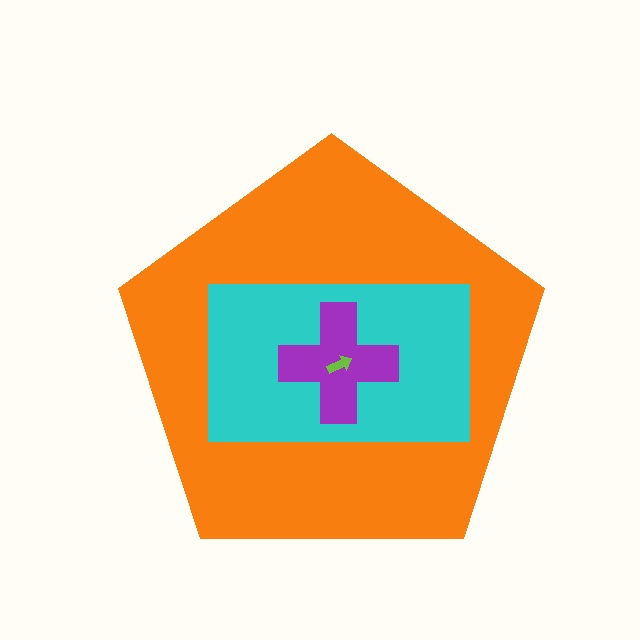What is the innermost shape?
The lime arrow.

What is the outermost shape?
The orange pentagon.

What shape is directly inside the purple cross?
The lime arrow.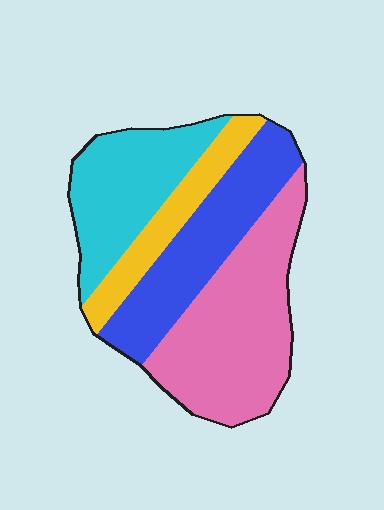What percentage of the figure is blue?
Blue covers around 25% of the figure.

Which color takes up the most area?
Pink, at roughly 35%.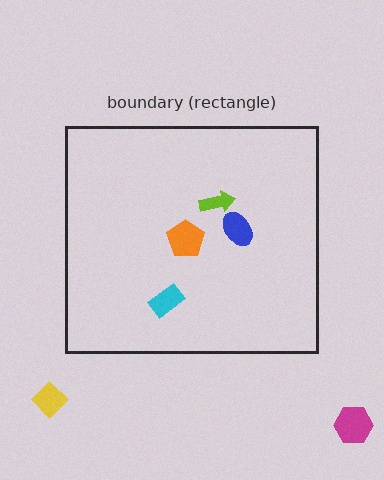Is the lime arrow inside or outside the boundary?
Inside.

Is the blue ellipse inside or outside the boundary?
Inside.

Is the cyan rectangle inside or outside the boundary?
Inside.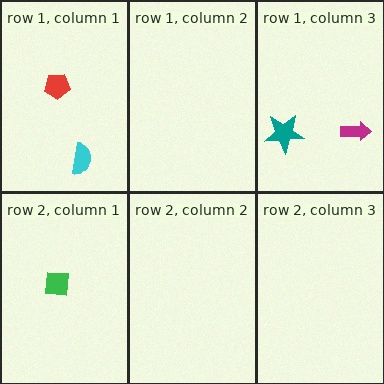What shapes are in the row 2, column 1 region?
The green square.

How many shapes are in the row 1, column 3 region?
2.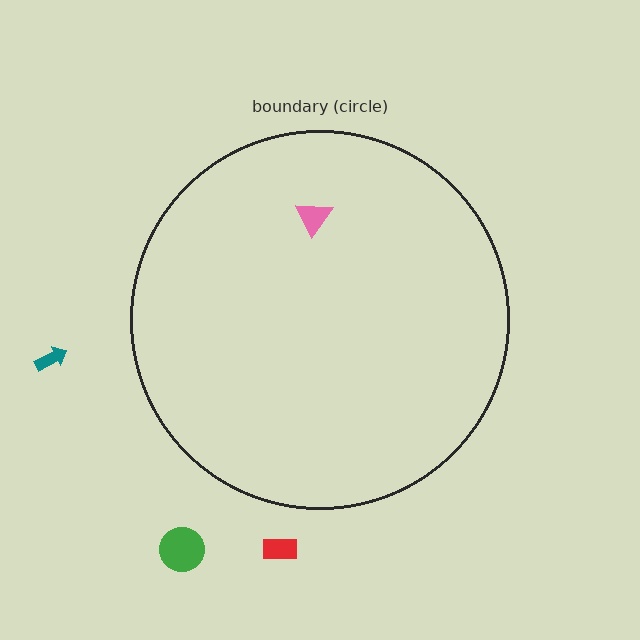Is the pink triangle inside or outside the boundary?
Inside.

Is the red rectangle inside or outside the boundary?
Outside.